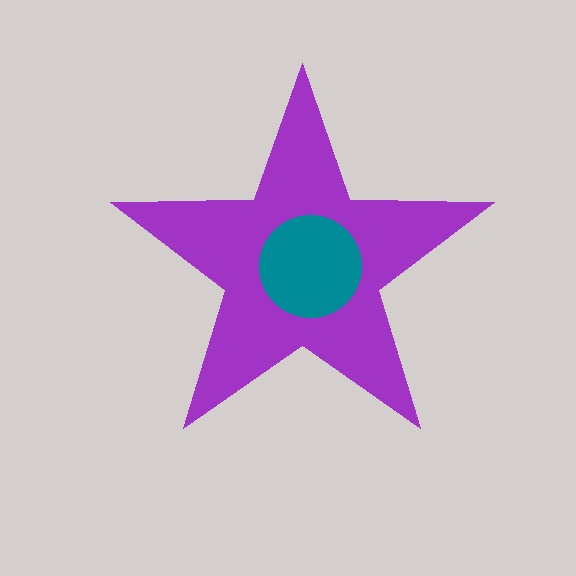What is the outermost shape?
The purple star.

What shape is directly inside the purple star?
The teal circle.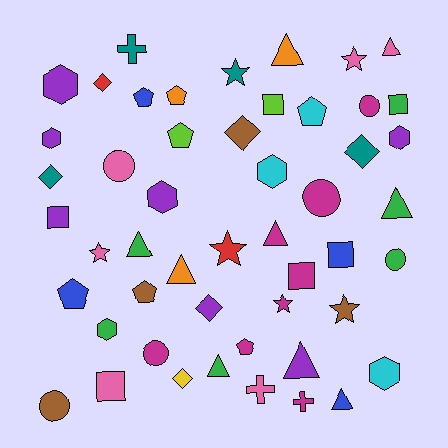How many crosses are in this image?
There are 3 crosses.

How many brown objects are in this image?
There are 4 brown objects.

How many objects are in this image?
There are 50 objects.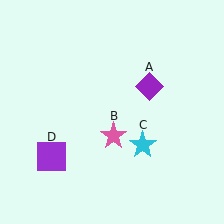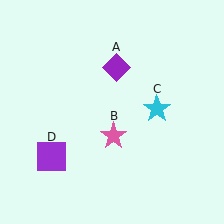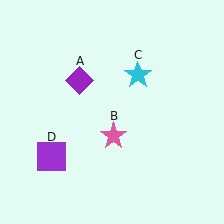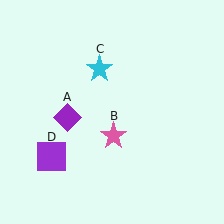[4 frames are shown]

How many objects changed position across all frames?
2 objects changed position: purple diamond (object A), cyan star (object C).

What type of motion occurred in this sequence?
The purple diamond (object A), cyan star (object C) rotated counterclockwise around the center of the scene.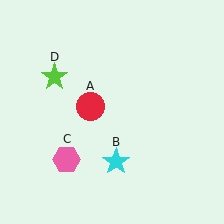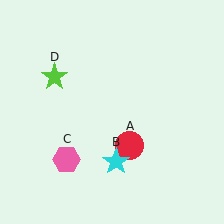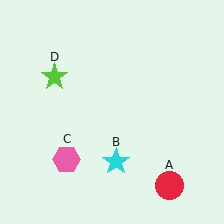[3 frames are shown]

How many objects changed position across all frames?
1 object changed position: red circle (object A).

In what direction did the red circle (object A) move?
The red circle (object A) moved down and to the right.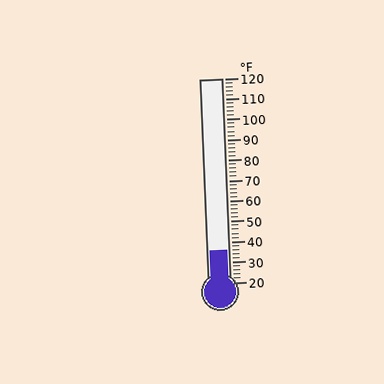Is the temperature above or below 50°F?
The temperature is below 50°F.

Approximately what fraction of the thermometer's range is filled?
The thermometer is filled to approximately 15% of its range.